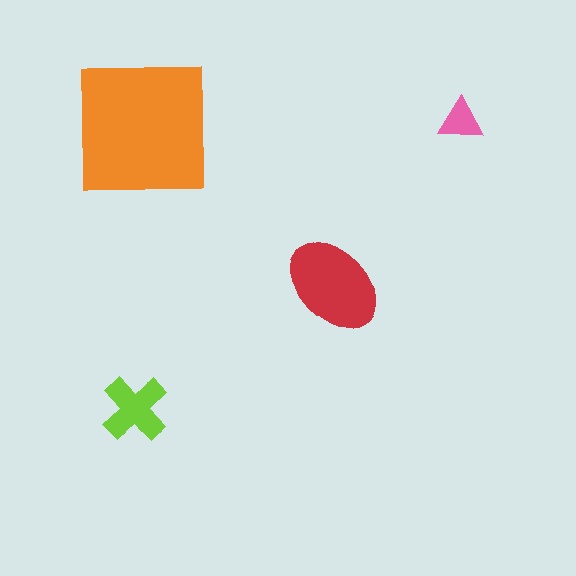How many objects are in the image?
There are 4 objects in the image.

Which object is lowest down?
The lime cross is bottommost.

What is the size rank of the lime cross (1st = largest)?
3rd.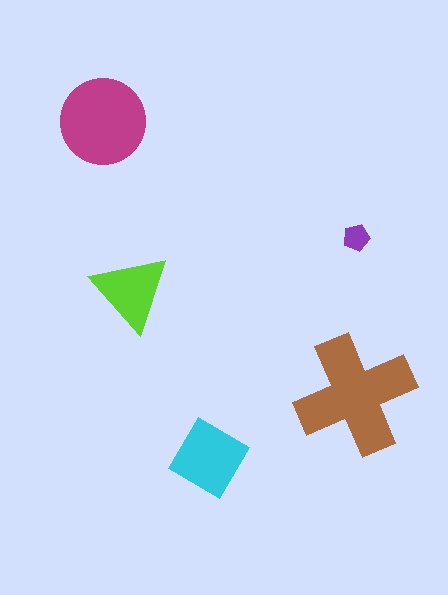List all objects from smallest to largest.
The purple pentagon, the lime triangle, the cyan diamond, the magenta circle, the brown cross.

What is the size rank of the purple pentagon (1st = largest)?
5th.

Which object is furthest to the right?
The purple pentagon is rightmost.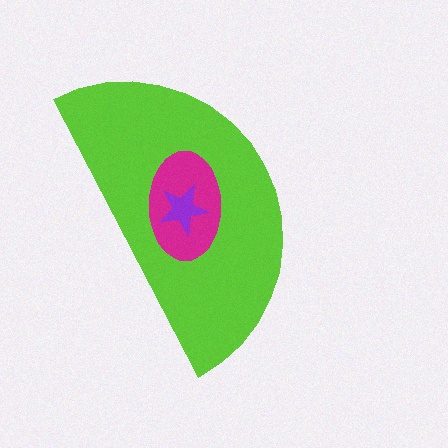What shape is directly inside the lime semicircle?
The magenta ellipse.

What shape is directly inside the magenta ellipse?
The purple star.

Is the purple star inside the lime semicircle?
Yes.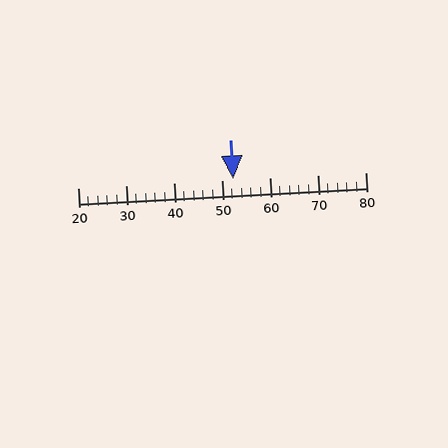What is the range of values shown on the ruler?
The ruler shows values from 20 to 80.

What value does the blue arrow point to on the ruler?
The blue arrow points to approximately 52.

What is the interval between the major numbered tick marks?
The major tick marks are spaced 10 units apart.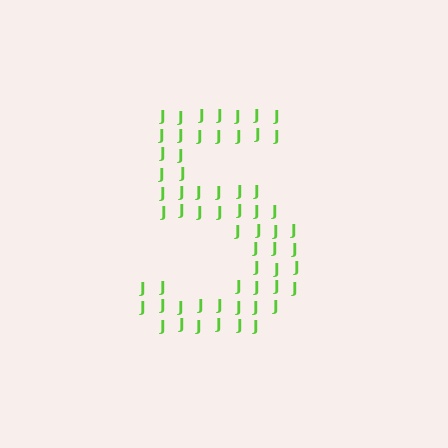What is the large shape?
The large shape is the digit 5.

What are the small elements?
The small elements are letter J's.